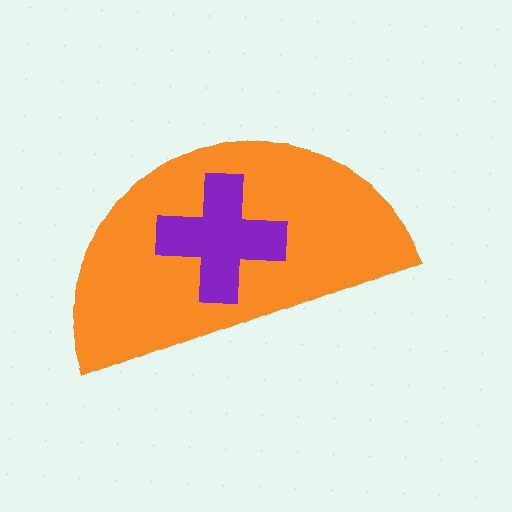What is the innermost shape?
The purple cross.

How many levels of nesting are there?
2.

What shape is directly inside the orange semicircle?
The purple cross.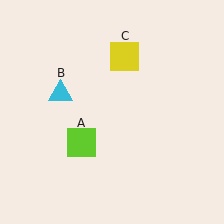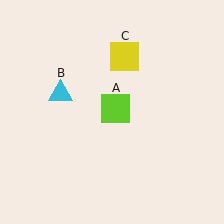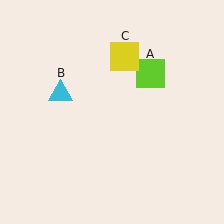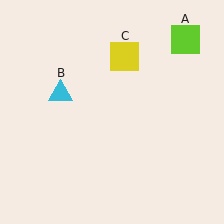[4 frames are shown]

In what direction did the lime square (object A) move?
The lime square (object A) moved up and to the right.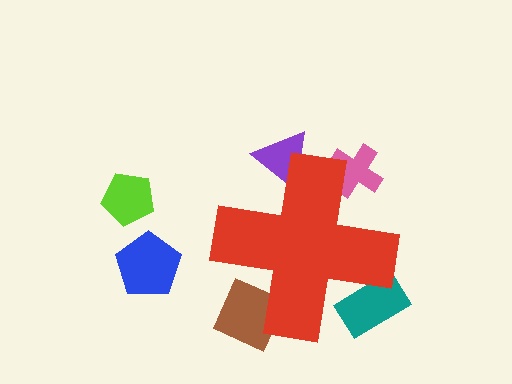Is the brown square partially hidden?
Yes, the brown square is partially hidden behind the red cross.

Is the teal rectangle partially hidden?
Yes, the teal rectangle is partially hidden behind the red cross.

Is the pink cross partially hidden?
Yes, the pink cross is partially hidden behind the red cross.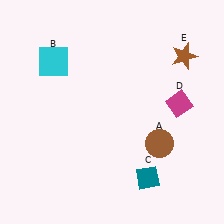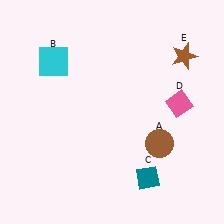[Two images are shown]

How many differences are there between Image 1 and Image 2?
There is 1 difference between the two images.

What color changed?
The diamond (D) changed from magenta in Image 1 to pink in Image 2.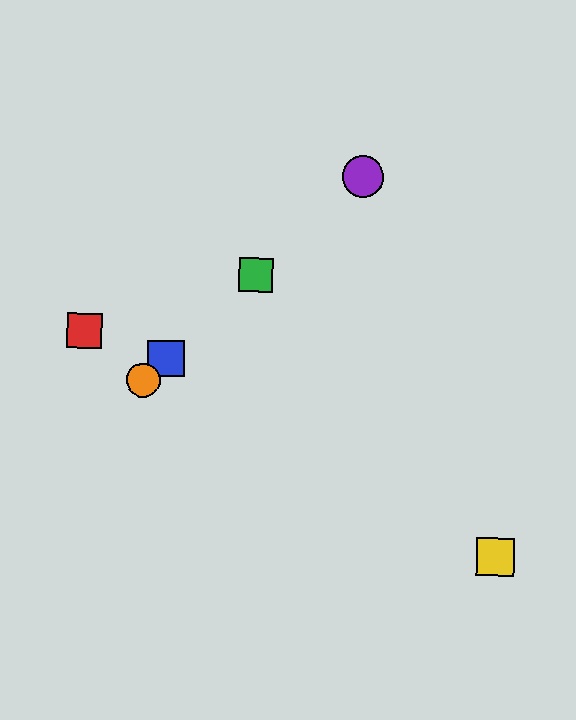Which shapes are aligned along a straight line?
The blue square, the green square, the purple circle, the orange circle are aligned along a straight line.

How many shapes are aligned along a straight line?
4 shapes (the blue square, the green square, the purple circle, the orange circle) are aligned along a straight line.